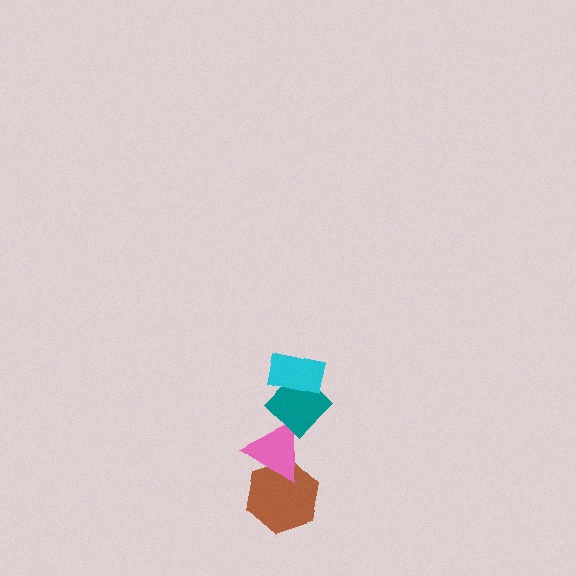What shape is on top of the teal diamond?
The cyan rectangle is on top of the teal diamond.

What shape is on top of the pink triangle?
The teal diamond is on top of the pink triangle.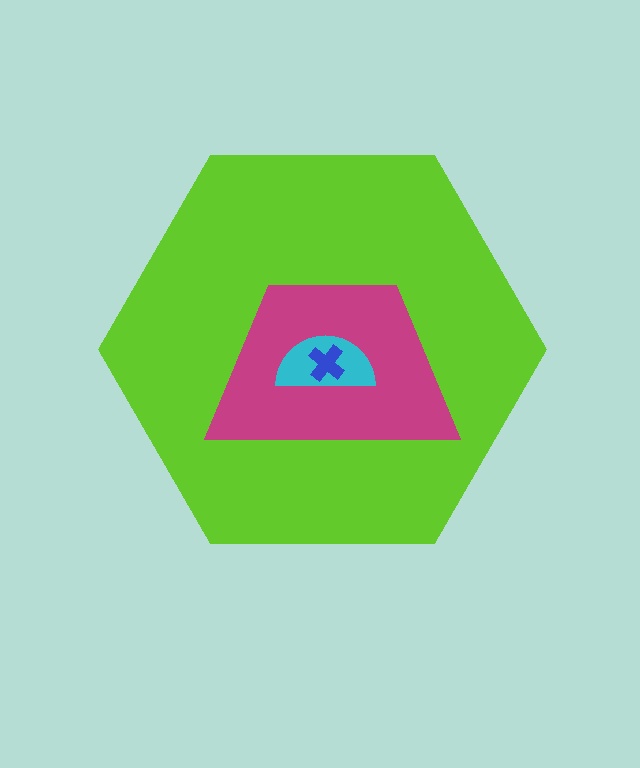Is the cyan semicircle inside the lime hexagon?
Yes.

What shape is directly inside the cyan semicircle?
The blue cross.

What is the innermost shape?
The blue cross.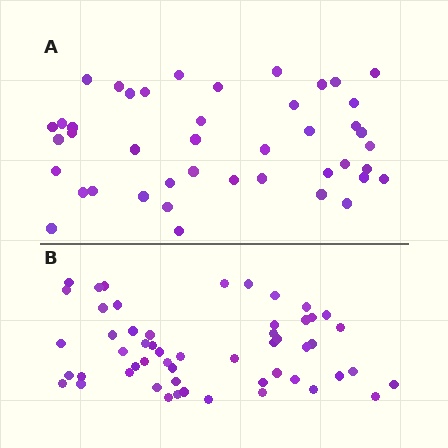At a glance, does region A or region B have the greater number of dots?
Region B (the bottom region) has more dots.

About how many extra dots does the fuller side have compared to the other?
Region B has roughly 12 or so more dots than region A.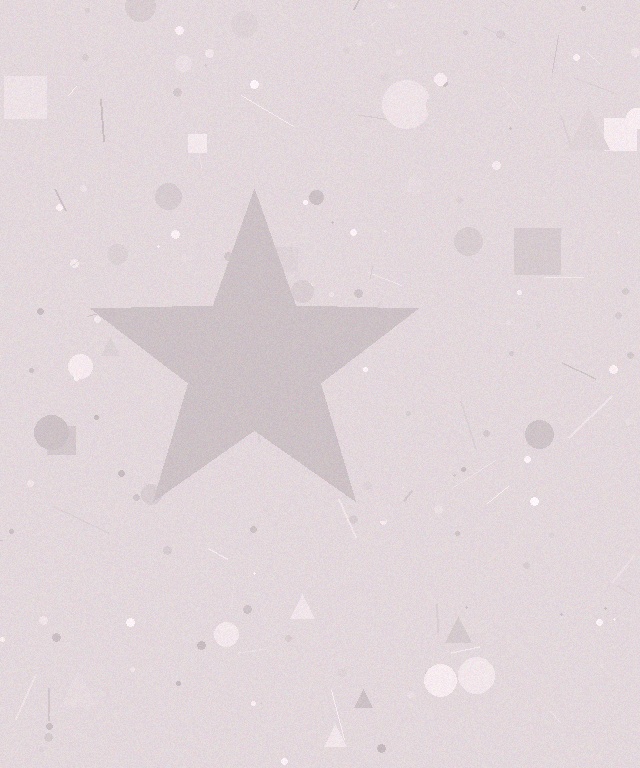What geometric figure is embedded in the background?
A star is embedded in the background.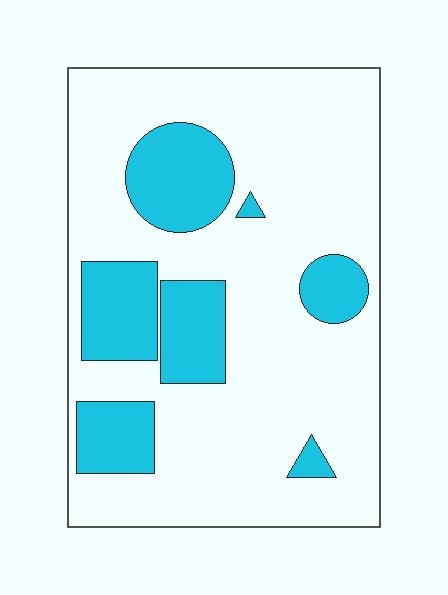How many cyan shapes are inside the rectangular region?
7.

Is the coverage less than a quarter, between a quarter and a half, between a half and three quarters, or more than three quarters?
Less than a quarter.